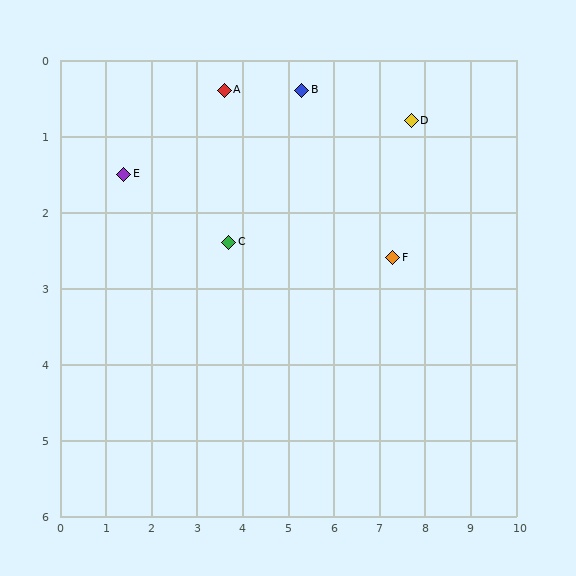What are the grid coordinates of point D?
Point D is at approximately (7.7, 0.8).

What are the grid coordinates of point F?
Point F is at approximately (7.3, 2.6).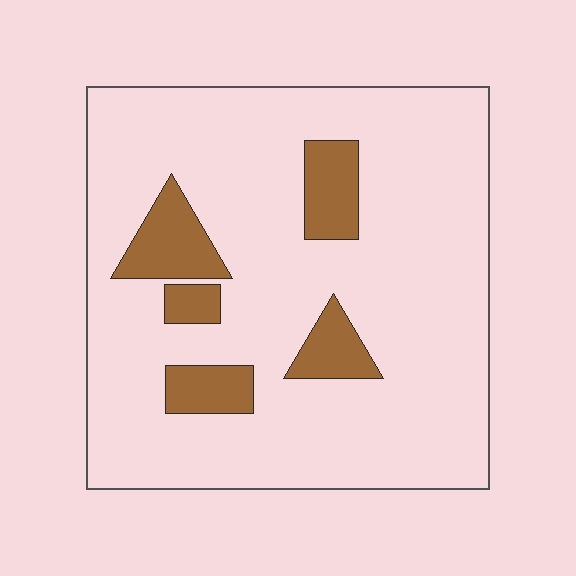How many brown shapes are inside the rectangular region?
5.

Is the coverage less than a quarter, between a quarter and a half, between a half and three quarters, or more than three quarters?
Less than a quarter.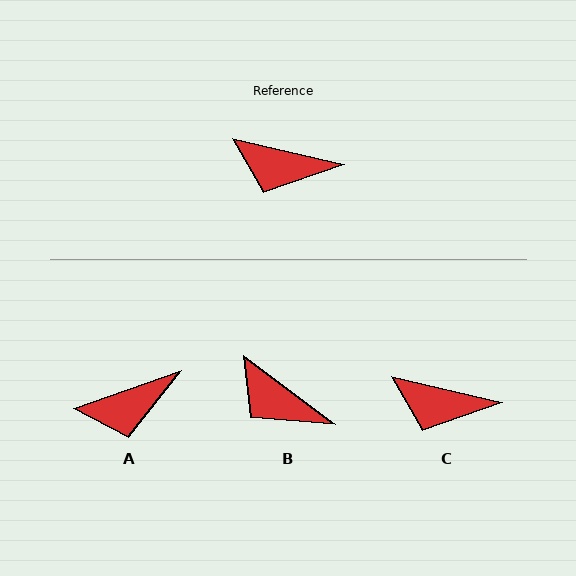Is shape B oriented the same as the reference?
No, it is off by about 23 degrees.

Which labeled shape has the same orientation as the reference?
C.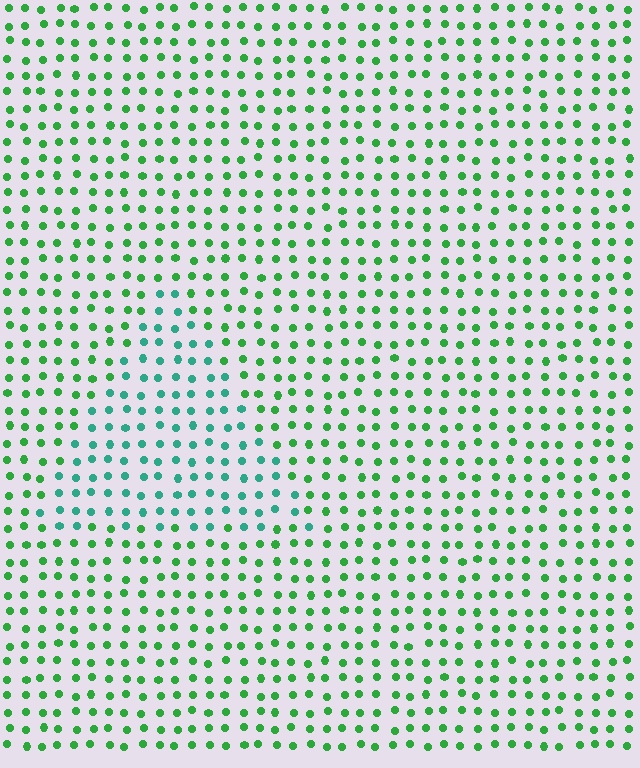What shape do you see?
I see a triangle.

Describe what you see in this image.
The image is filled with small green elements in a uniform arrangement. A triangle-shaped region is visible where the elements are tinted to a slightly different hue, forming a subtle color boundary.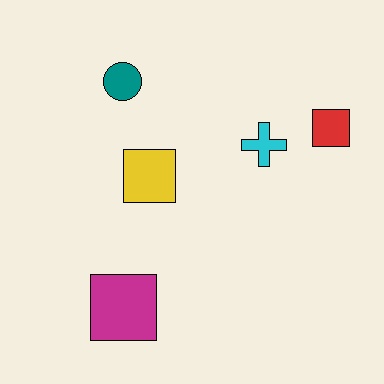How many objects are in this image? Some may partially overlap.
There are 5 objects.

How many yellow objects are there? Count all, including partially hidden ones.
There is 1 yellow object.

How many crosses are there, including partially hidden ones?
There is 1 cross.